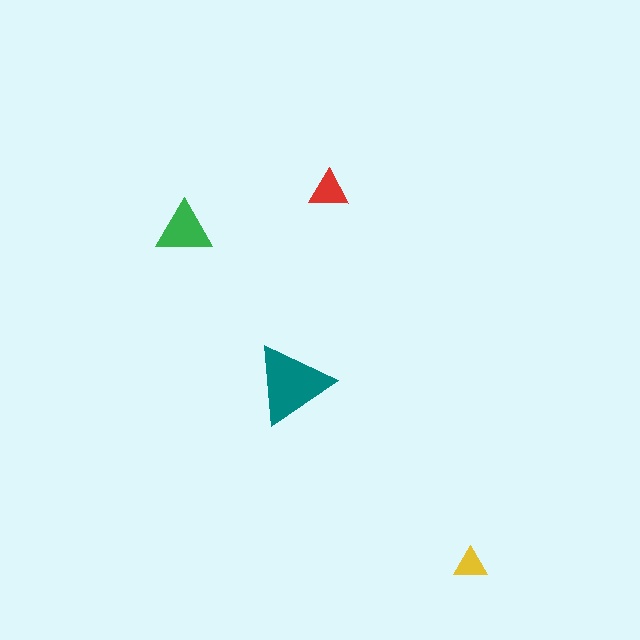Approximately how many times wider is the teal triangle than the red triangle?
About 2 times wider.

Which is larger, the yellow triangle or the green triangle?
The green one.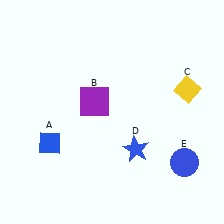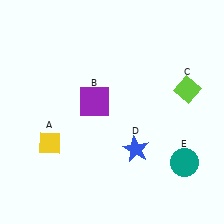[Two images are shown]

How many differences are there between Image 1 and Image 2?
There are 3 differences between the two images.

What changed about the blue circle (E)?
In Image 1, E is blue. In Image 2, it changed to teal.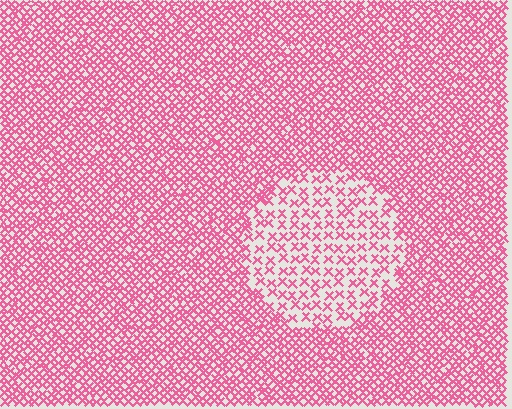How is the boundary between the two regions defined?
The boundary is defined by a change in element density (approximately 2.2x ratio). All elements are the same color, size, and shape.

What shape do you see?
I see a circle.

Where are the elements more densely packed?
The elements are more densely packed outside the circle boundary.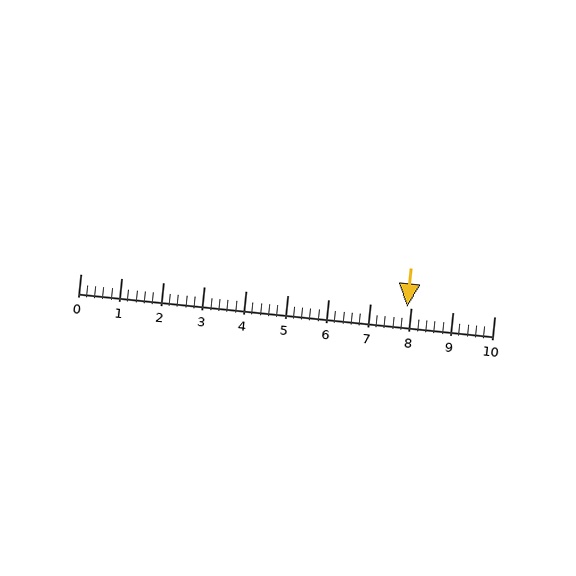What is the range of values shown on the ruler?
The ruler shows values from 0 to 10.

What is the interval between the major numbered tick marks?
The major tick marks are spaced 1 units apart.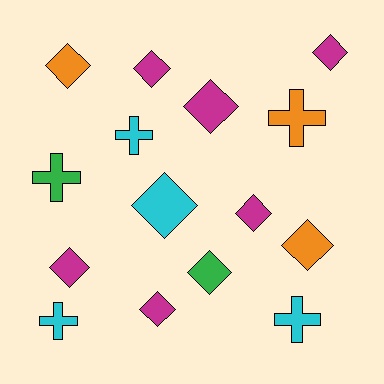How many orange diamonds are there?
There are 2 orange diamonds.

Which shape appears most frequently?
Diamond, with 10 objects.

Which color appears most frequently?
Magenta, with 6 objects.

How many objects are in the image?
There are 15 objects.